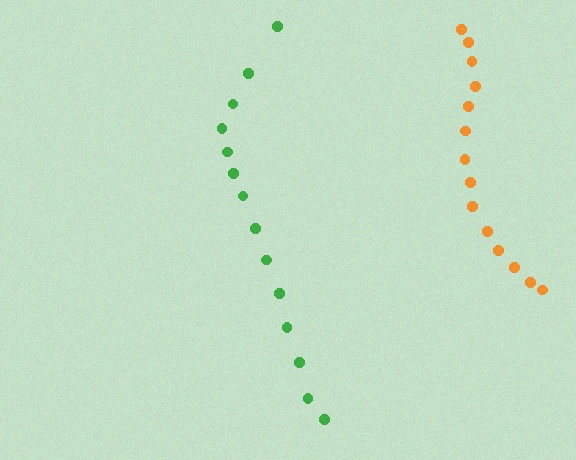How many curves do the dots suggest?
There are 2 distinct paths.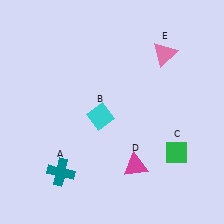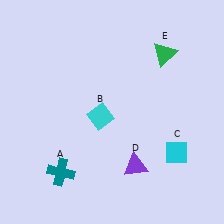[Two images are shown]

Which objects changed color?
C changed from green to cyan. D changed from magenta to purple. E changed from pink to green.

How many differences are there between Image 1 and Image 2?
There are 3 differences between the two images.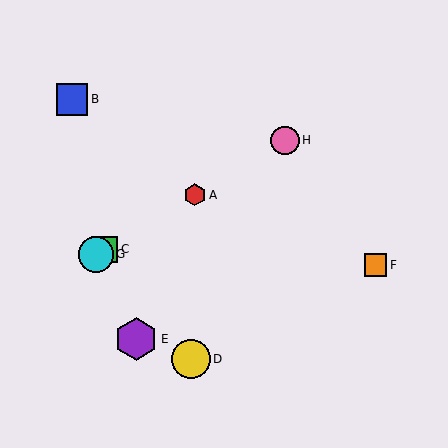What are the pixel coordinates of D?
Object D is at (191, 359).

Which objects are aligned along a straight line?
Objects A, C, G, H are aligned along a straight line.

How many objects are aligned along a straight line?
4 objects (A, C, G, H) are aligned along a straight line.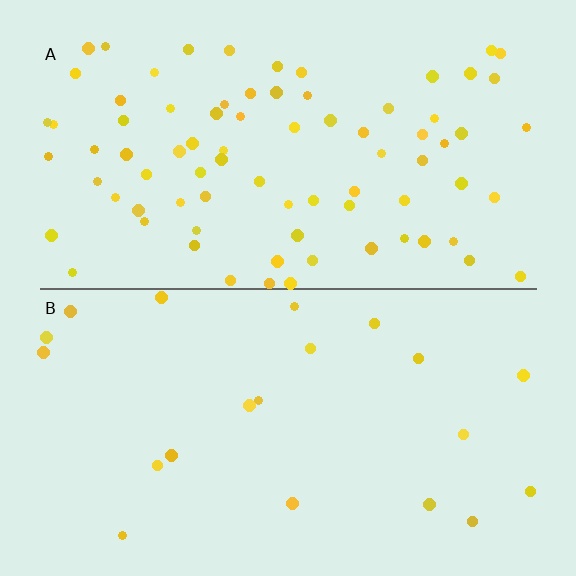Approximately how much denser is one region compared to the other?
Approximately 3.9× — region A over region B.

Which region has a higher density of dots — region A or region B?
A (the top).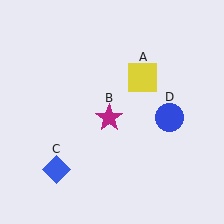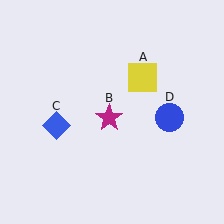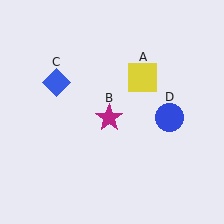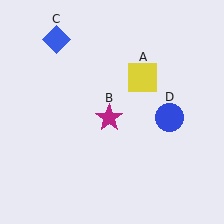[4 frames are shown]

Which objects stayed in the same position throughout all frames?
Yellow square (object A) and magenta star (object B) and blue circle (object D) remained stationary.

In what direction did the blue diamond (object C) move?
The blue diamond (object C) moved up.